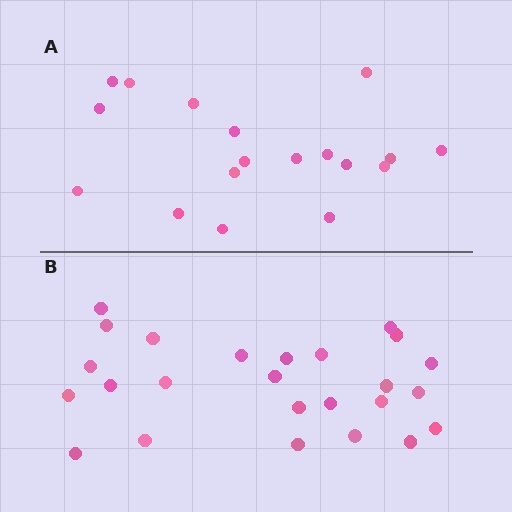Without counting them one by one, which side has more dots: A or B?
Region B (the bottom region) has more dots.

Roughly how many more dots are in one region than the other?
Region B has roughly 8 or so more dots than region A.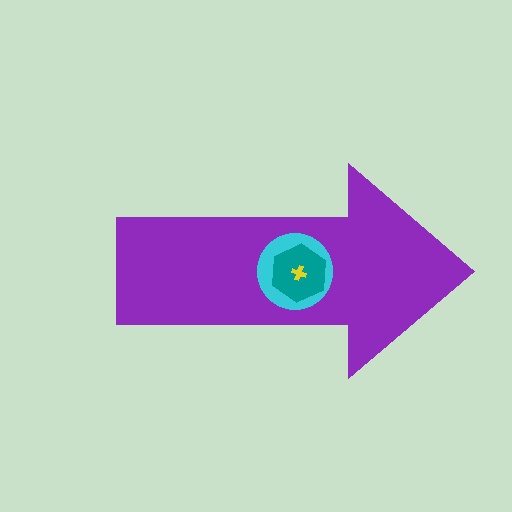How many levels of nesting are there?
4.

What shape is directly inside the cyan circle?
The teal hexagon.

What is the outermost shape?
The purple arrow.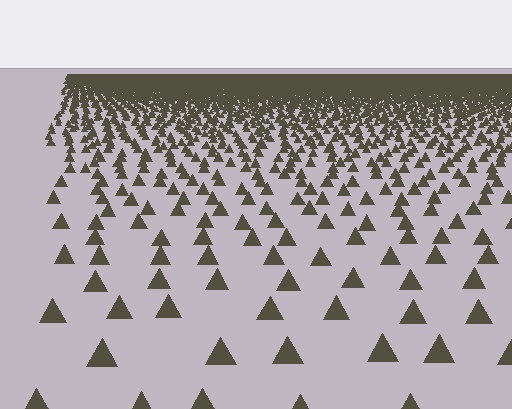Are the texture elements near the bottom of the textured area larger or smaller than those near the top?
Larger. Near the bottom, elements are closer to the viewer and appear at a bigger on-screen size.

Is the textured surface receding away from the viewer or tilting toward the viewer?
The surface is receding away from the viewer. Texture elements get smaller and denser toward the top.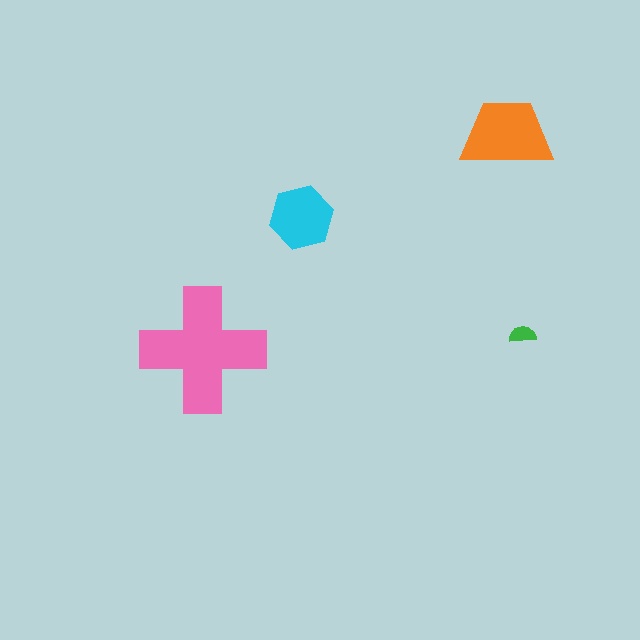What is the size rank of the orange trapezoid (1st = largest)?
2nd.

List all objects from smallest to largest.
The green semicircle, the cyan hexagon, the orange trapezoid, the pink cross.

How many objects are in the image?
There are 4 objects in the image.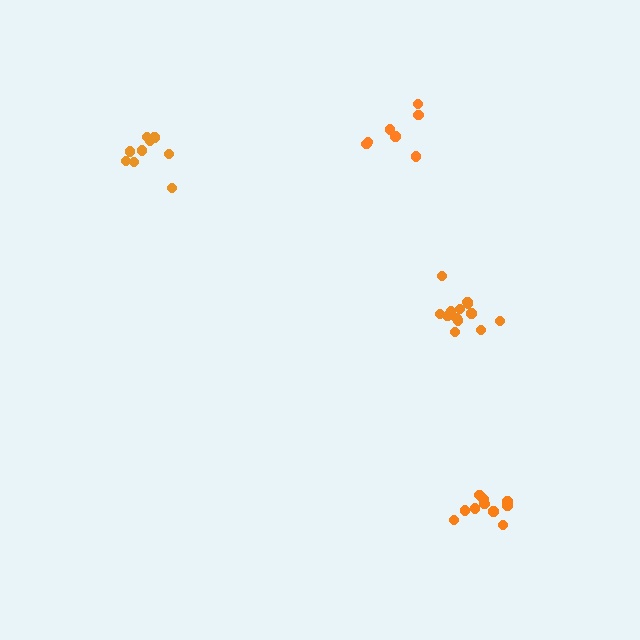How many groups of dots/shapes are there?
There are 4 groups.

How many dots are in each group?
Group 1: 10 dots, Group 2: 7 dots, Group 3: 9 dots, Group 4: 13 dots (39 total).